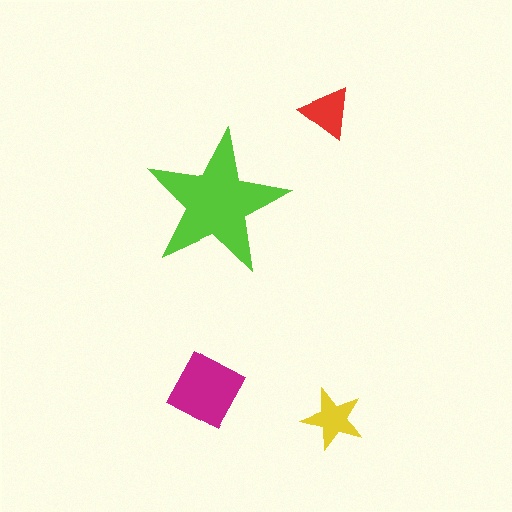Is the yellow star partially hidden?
No, the yellow star is fully visible.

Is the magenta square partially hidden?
No, the magenta square is fully visible.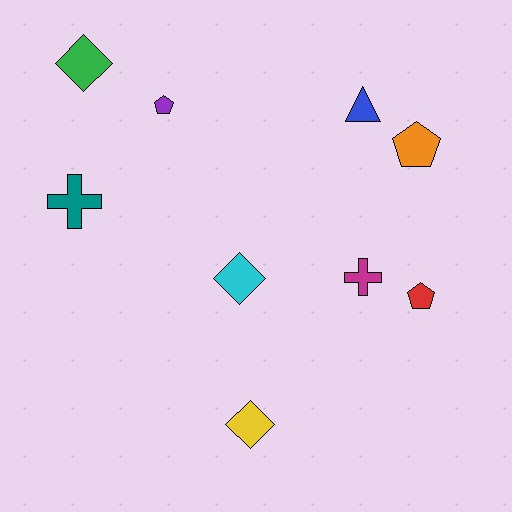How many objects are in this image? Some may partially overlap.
There are 9 objects.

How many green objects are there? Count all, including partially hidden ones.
There is 1 green object.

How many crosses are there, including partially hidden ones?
There are 2 crosses.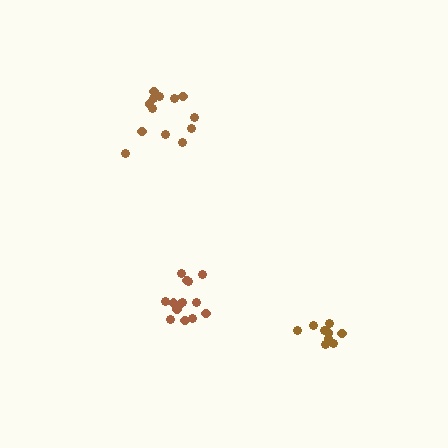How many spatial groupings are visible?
There are 3 spatial groupings.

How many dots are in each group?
Group 1: 14 dots, Group 2: 9 dots, Group 3: 13 dots (36 total).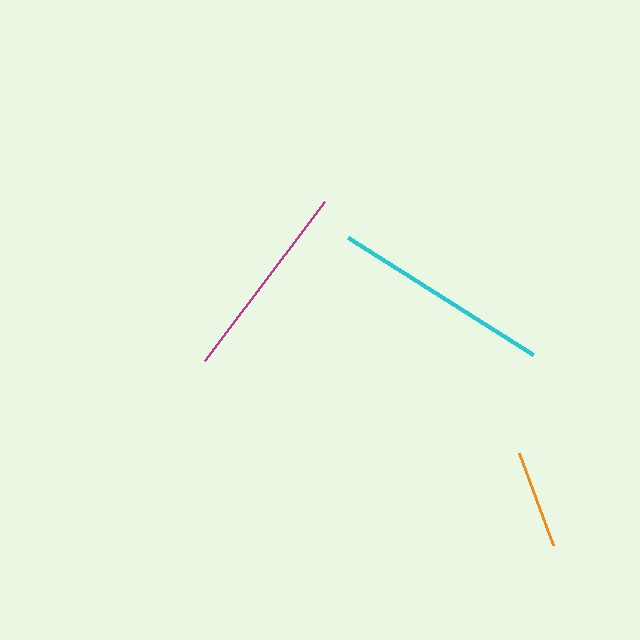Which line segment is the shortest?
The orange line is the shortest at approximately 98 pixels.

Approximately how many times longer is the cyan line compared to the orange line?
The cyan line is approximately 2.2 times the length of the orange line.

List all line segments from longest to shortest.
From longest to shortest: cyan, magenta, orange.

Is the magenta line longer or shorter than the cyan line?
The cyan line is longer than the magenta line.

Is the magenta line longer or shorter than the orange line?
The magenta line is longer than the orange line.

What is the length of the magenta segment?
The magenta segment is approximately 199 pixels long.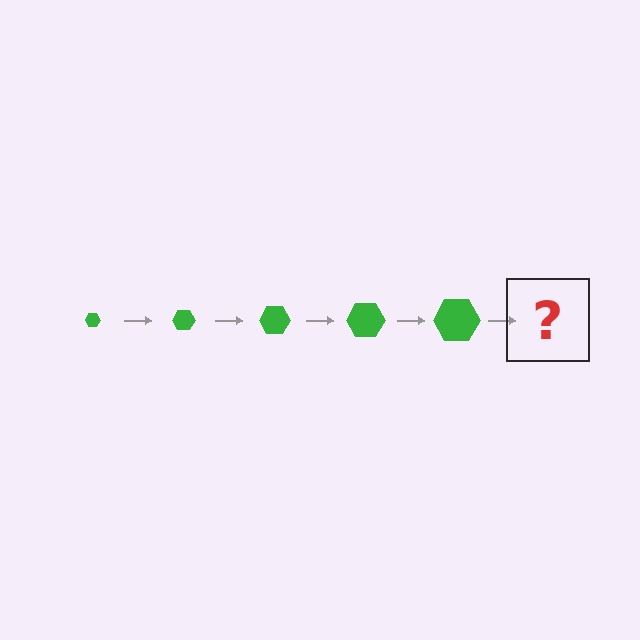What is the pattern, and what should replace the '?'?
The pattern is that the hexagon gets progressively larger each step. The '?' should be a green hexagon, larger than the previous one.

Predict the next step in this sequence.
The next step is a green hexagon, larger than the previous one.